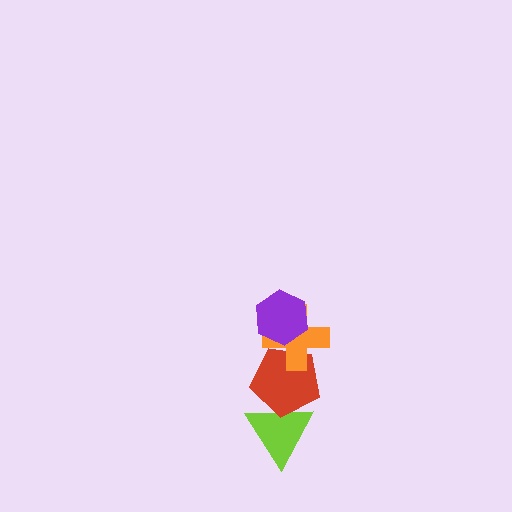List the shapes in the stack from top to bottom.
From top to bottom: the purple hexagon, the orange cross, the red pentagon, the lime triangle.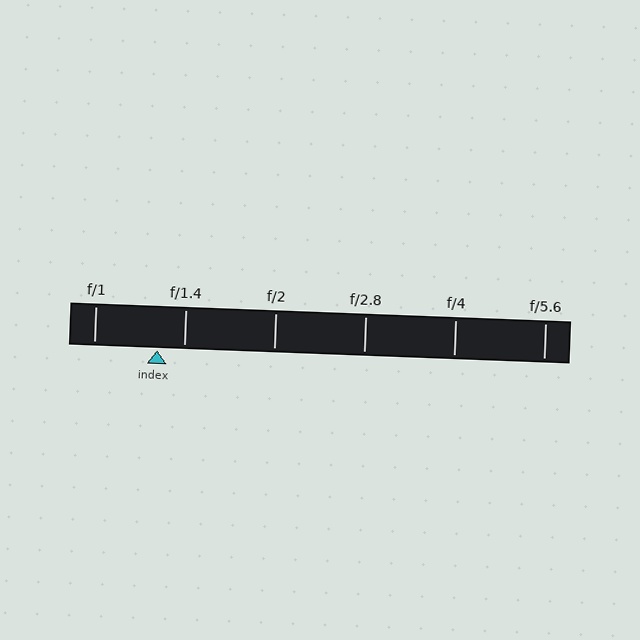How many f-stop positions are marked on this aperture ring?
There are 6 f-stop positions marked.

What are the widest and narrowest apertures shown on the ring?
The widest aperture shown is f/1 and the narrowest is f/5.6.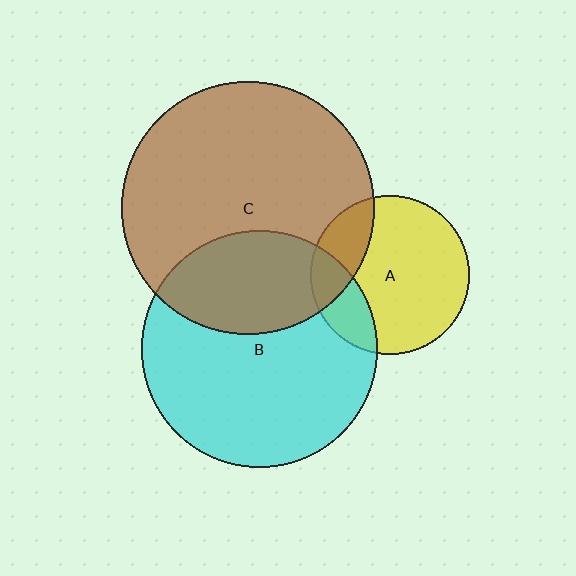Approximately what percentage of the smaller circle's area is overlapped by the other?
Approximately 20%.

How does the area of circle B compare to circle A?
Approximately 2.2 times.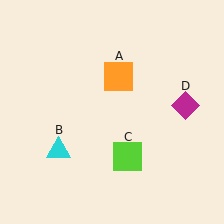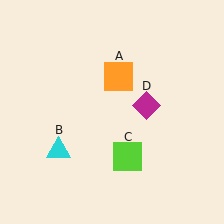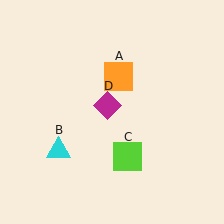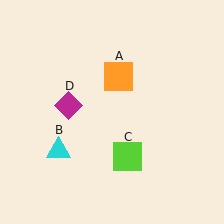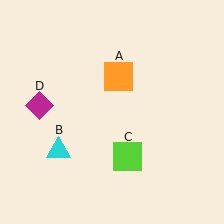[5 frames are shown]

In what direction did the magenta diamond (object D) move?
The magenta diamond (object D) moved left.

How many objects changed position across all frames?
1 object changed position: magenta diamond (object D).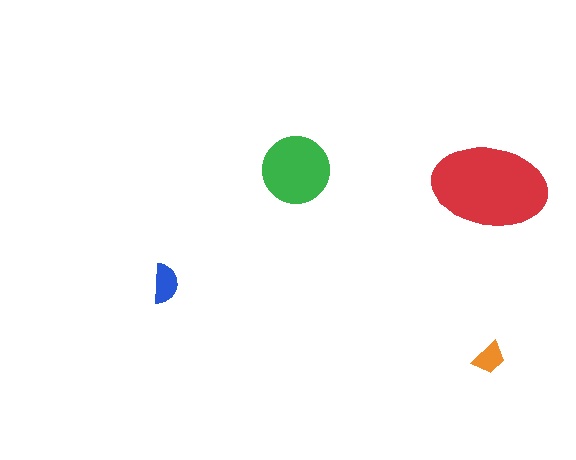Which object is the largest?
The red ellipse.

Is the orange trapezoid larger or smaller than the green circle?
Smaller.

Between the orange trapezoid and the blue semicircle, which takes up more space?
The blue semicircle.